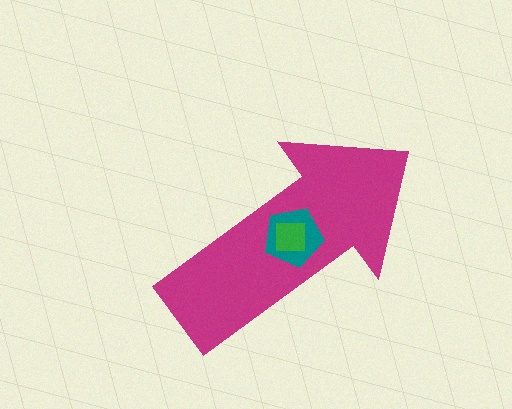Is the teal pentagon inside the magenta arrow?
Yes.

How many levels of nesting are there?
3.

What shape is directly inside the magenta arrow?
The teal pentagon.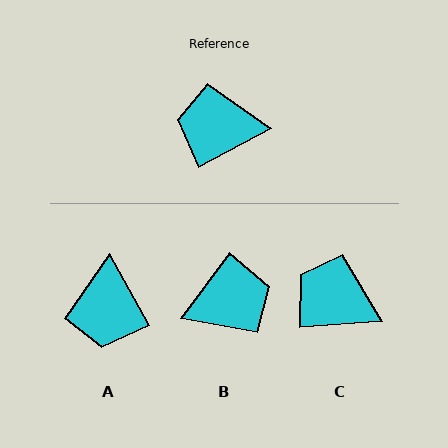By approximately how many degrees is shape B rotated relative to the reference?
Approximately 155 degrees clockwise.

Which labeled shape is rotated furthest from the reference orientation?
B, about 155 degrees away.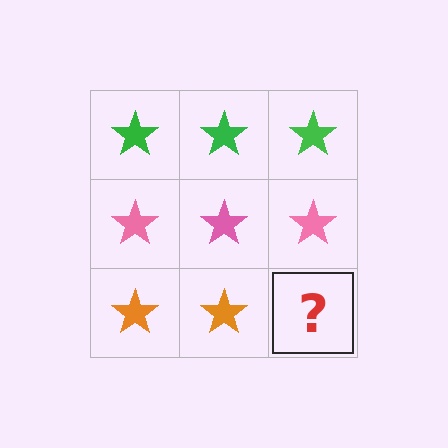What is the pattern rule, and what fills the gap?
The rule is that each row has a consistent color. The gap should be filled with an orange star.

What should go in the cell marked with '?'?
The missing cell should contain an orange star.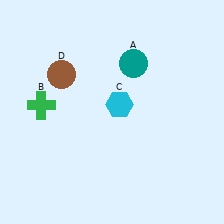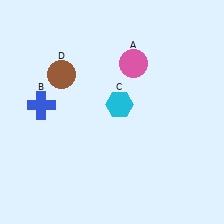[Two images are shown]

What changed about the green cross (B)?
In Image 1, B is green. In Image 2, it changed to blue.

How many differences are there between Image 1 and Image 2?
There are 2 differences between the two images.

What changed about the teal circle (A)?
In Image 1, A is teal. In Image 2, it changed to pink.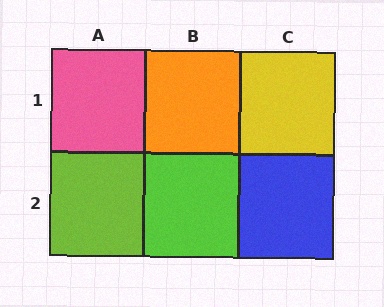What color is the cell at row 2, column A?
Lime.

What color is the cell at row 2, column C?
Blue.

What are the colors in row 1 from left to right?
Pink, orange, yellow.